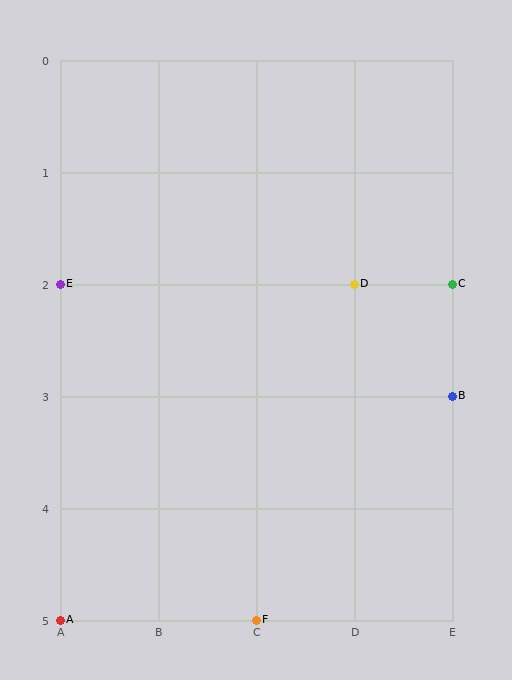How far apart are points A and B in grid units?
Points A and B are 4 columns and 2 rows apart (about 4.5 grid units diagonally).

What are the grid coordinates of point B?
Point B is at grid coordinates (E, 3).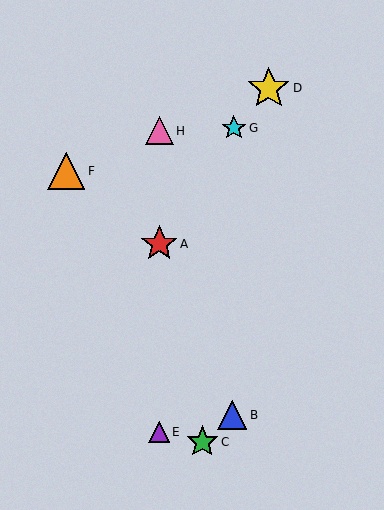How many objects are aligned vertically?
3 objects (A, E, H) are aligned vertically.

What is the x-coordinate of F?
Object F is at x≈66.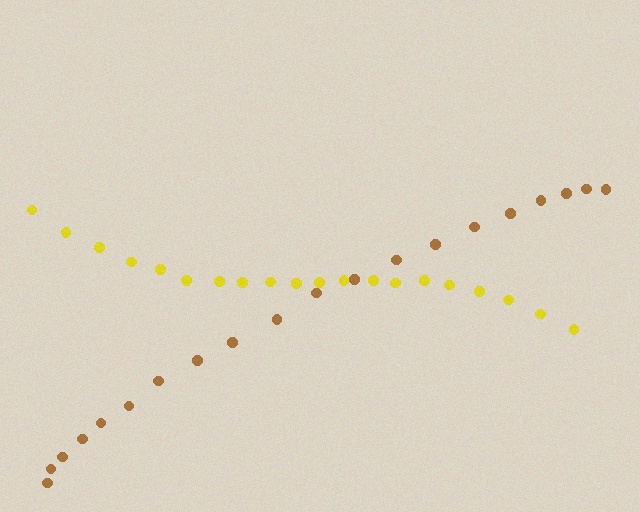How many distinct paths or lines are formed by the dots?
There are 2 distinct paths.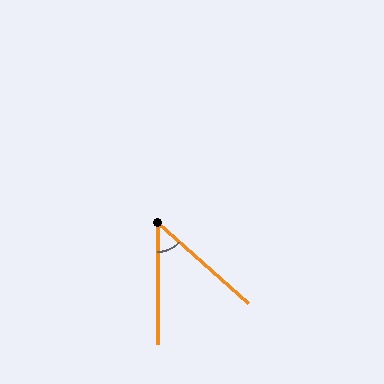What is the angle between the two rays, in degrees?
Approximately 48 degrees.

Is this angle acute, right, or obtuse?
It is acute.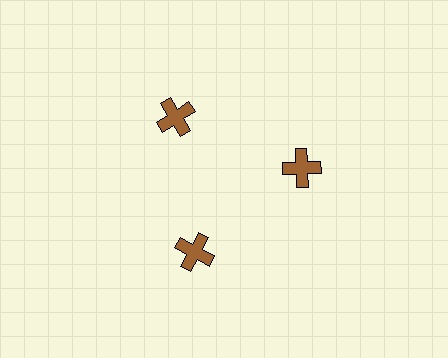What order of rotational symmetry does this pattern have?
This pattern has 3-fold rotational symmetry.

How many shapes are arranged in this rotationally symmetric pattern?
There are 3 shapes, arranged in 3 groups of 1.